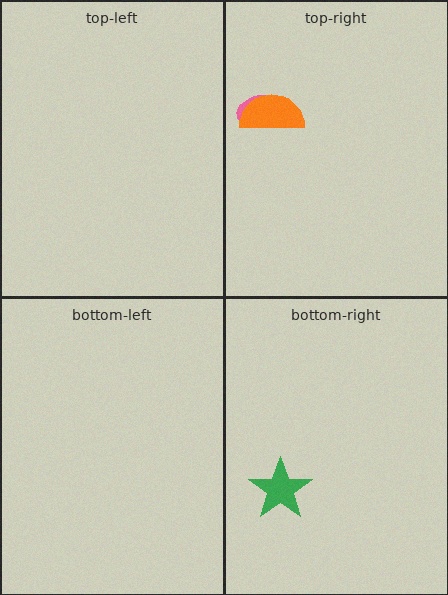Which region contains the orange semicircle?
The top-right region.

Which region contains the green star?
The bottom-right region.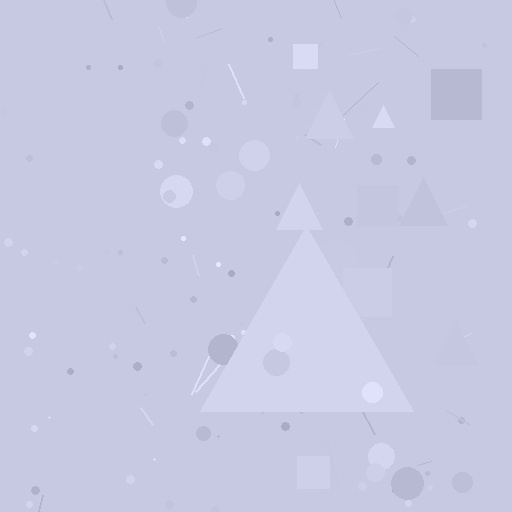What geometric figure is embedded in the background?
A triangle is embedded in the background.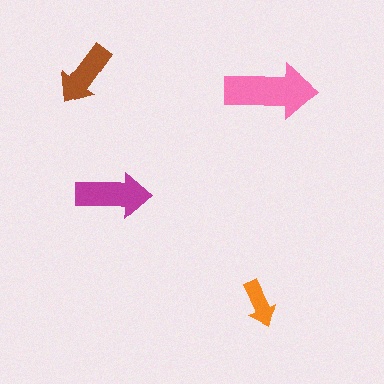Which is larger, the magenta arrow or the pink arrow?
The pink one.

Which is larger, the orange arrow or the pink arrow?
The pink one.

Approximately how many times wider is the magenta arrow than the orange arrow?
About 1.5 times wider.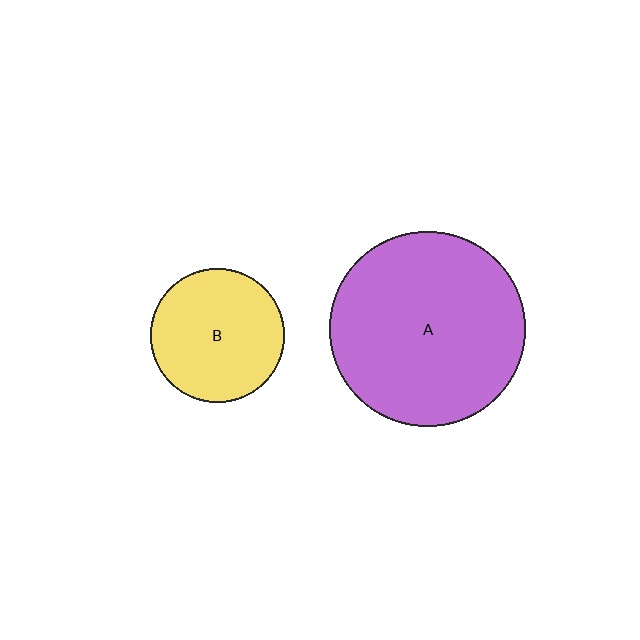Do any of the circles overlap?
No, none of the circles overlap.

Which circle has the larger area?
Circle A (purple).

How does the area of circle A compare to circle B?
Approximately 2.1 times.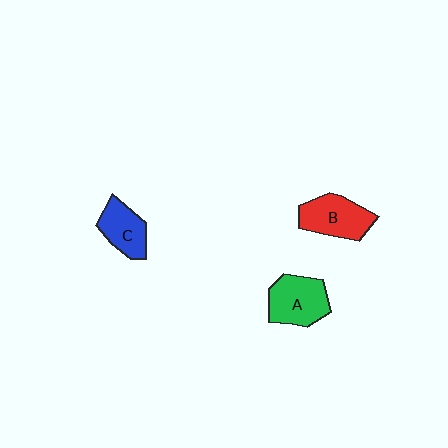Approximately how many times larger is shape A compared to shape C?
Approximately 1.3 times.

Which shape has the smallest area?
Shape C (blue).